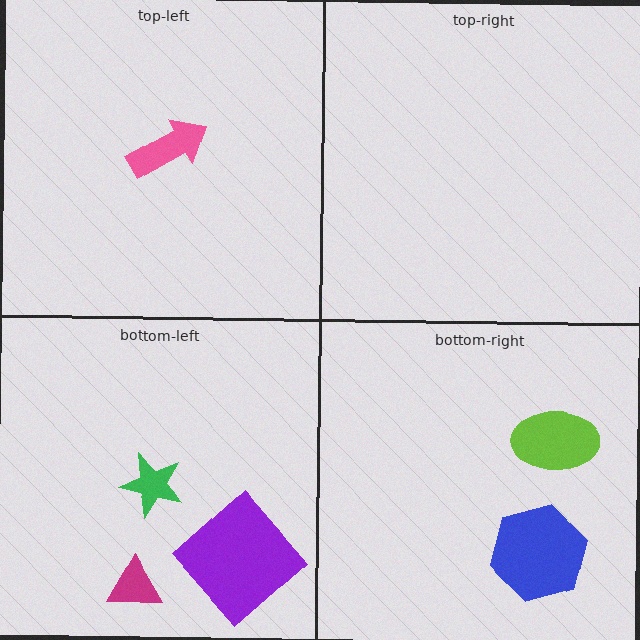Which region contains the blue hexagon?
The bottom-right region.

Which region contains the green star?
The bottom-left region.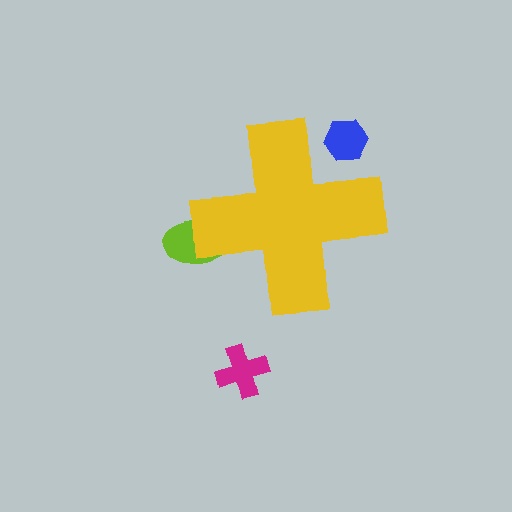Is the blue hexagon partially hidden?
Yes, the blue hexagon is partially hidden behind the yellow cross.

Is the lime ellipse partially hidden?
Yes, the lime ellipse is partially hidden behind the yellow cross.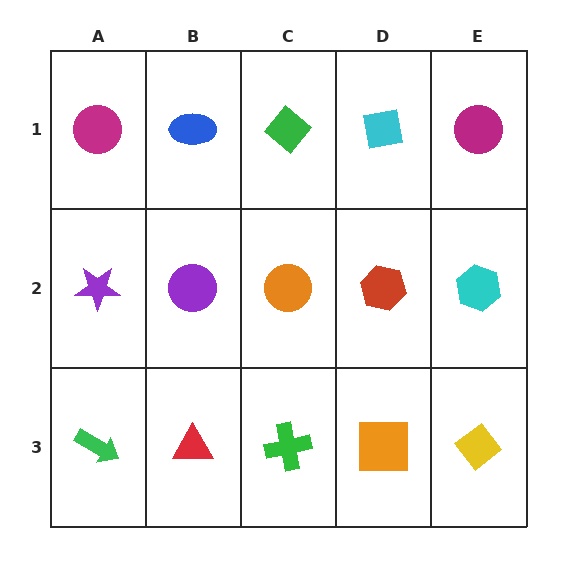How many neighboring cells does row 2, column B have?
4.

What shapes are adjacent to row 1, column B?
A purple circle (row 2, column B), a magenta circle (row 1, column A), a green diamond (row 1, column C).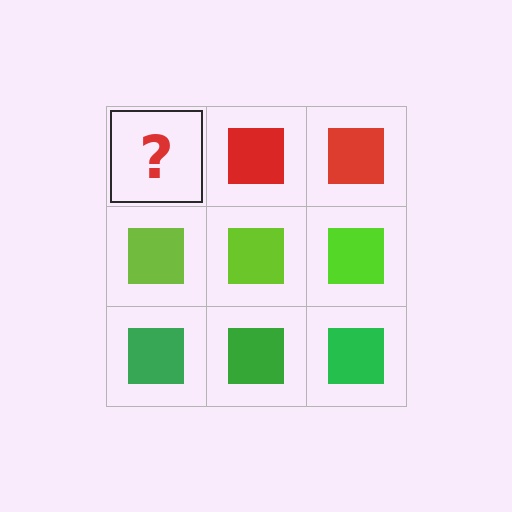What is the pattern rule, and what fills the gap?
The rule is that each row has a consistent color. The gap should be filled with a red square.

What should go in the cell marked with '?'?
The missing cell should contain a red square.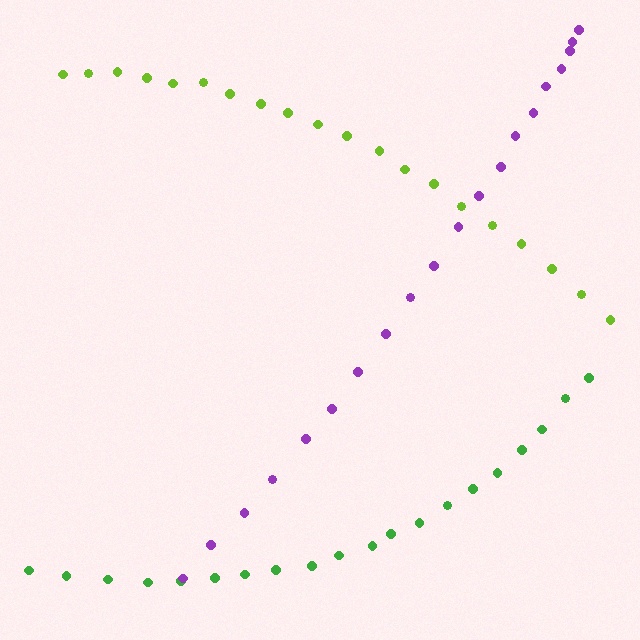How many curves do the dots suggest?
There are 3 distinct paths.